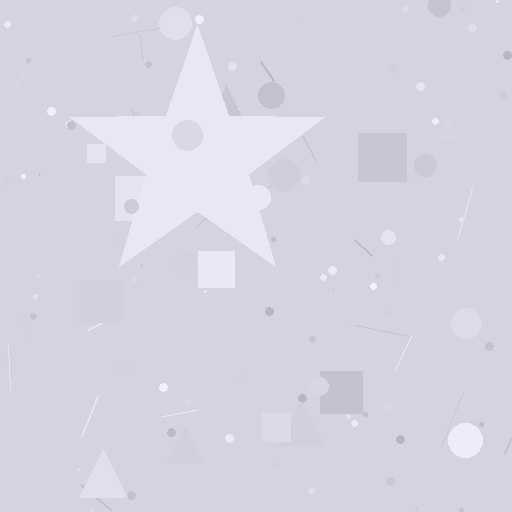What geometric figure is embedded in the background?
A star is embedded in the background.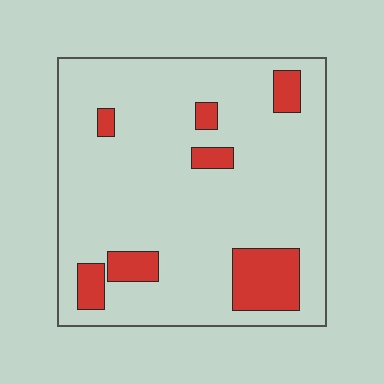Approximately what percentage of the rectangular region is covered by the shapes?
Approximately 15%.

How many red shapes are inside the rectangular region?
7.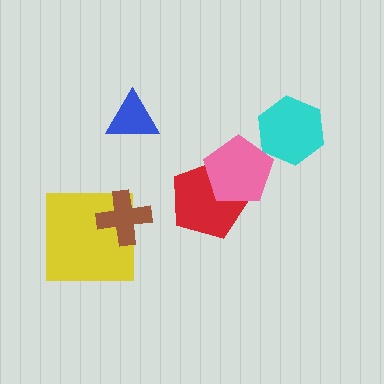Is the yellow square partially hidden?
Yes, it is partially covered by another shape.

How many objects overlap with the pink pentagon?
1 object overlaps with the pink pentagon.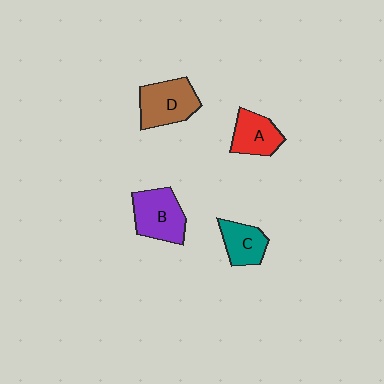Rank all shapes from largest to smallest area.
From largest to smallest: B (purple), D (brown), A (red), C (teal).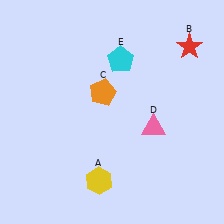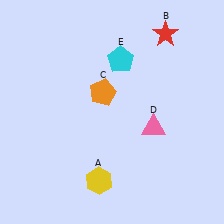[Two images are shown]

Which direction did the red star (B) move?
The red star (B) moved left.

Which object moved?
The red star (B) moved left.